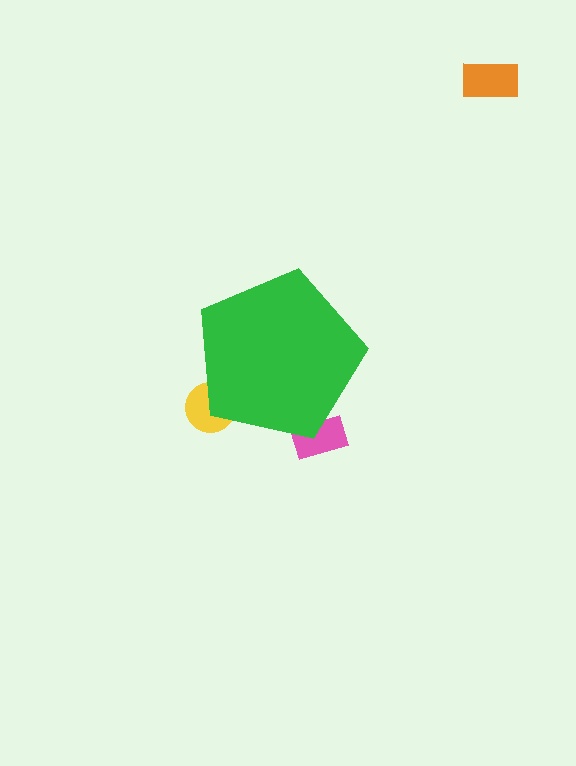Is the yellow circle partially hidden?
Yes, the yellow circle is partially hidden behind the green pentagon.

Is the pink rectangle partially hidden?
Yes, the pink rectangle is partially hidden behind the green pentagon.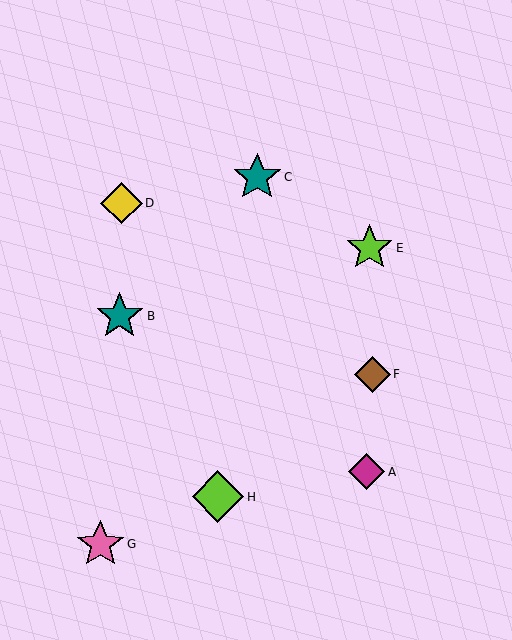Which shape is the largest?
The lime diamond (labeled H) is the largest.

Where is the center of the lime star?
The center of the lime star is at (370, 248).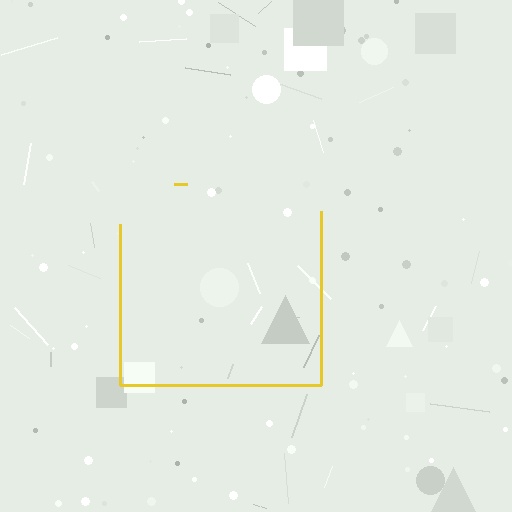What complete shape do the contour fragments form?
The contour fragments form a square.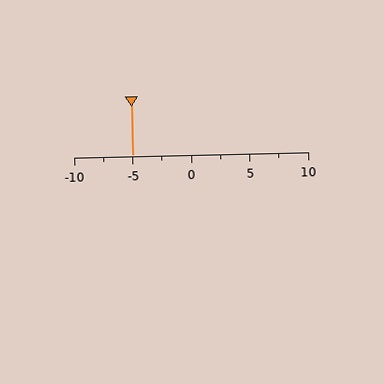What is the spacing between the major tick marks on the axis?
The major ticks are spaced 5 apart.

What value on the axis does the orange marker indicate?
The marker indicates approximately -5.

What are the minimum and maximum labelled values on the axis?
The axis runs from -10 to 10.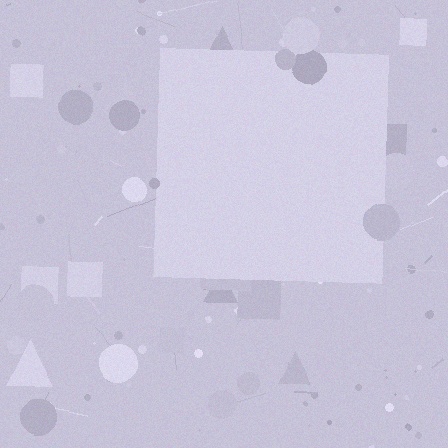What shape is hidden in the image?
A square is hidden in the image.